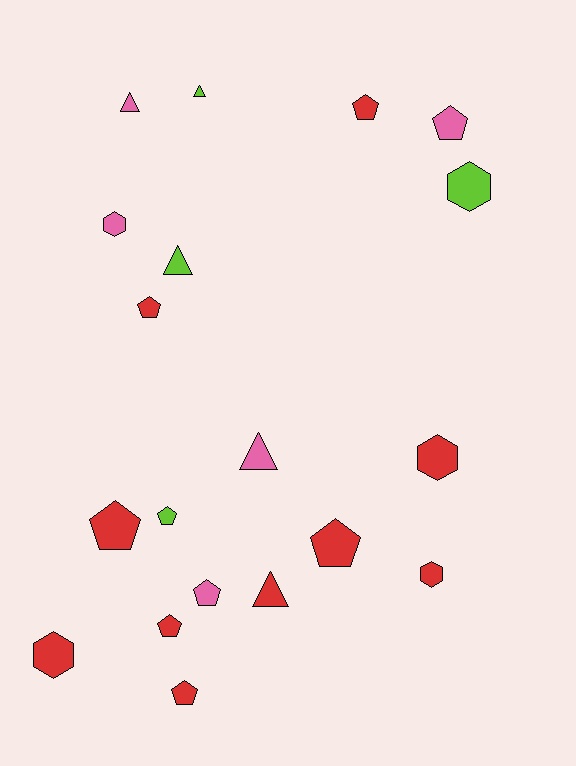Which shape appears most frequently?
Pentagon, with 9 objects.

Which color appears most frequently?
Red, with 10 objects.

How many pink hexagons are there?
There is 1 pink hexagon.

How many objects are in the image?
There are 19 objects.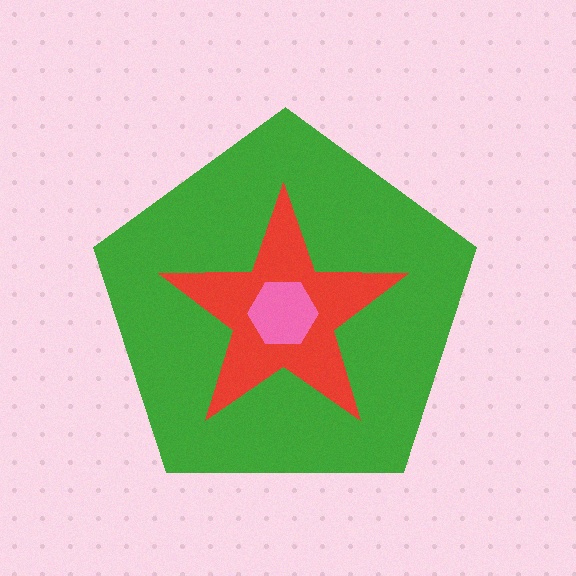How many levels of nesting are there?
3.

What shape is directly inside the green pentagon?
The red star.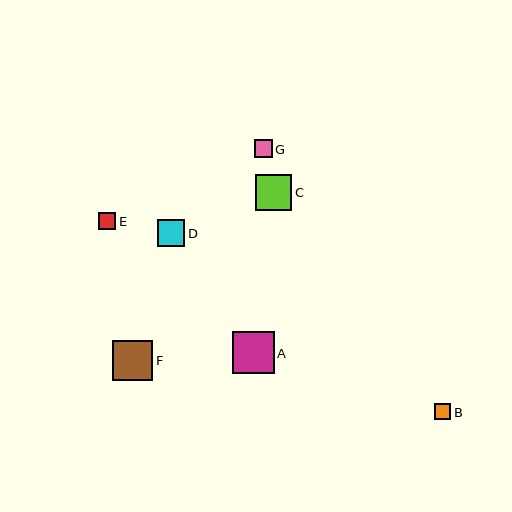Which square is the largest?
Square A is the largest with a size of approximately 42 pixels.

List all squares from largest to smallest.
From largest to smallest: A, F, C, D, G, E, B.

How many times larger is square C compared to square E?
Square C is approximately 2.1 times the size of square E.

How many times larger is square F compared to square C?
Square F is approximately 1.1 times the size of square C.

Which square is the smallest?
Square B is the smallest with a size of approximately 16 pixels.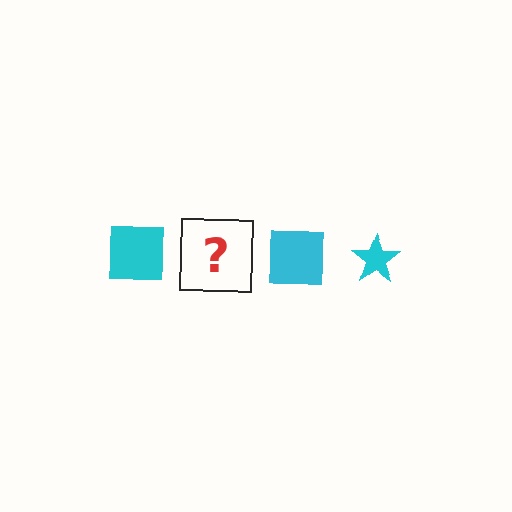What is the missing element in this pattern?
The missing element is a cyan star.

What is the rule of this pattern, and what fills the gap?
The rule is that the pattern cycles through square, star shapes in cyan. The gap should be filled with a cyan star.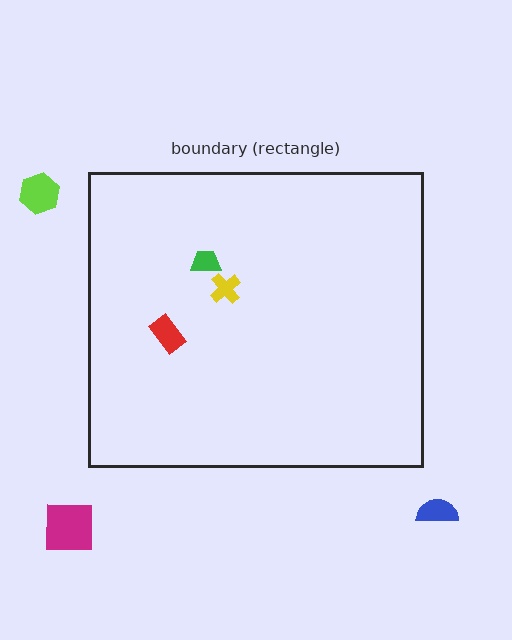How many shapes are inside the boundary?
3 inside, 3 outside.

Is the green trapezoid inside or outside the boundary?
Inside.